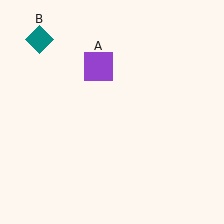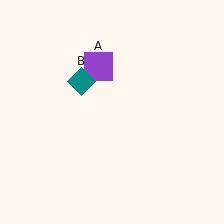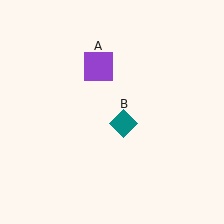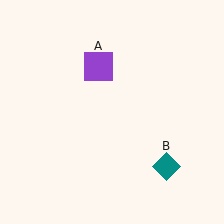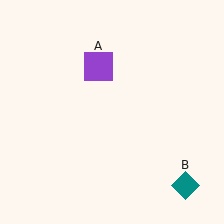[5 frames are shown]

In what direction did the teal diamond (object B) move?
The teal diamond (object B) moved down and to the right.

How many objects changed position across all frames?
1 object changed position: teal diamond (object B).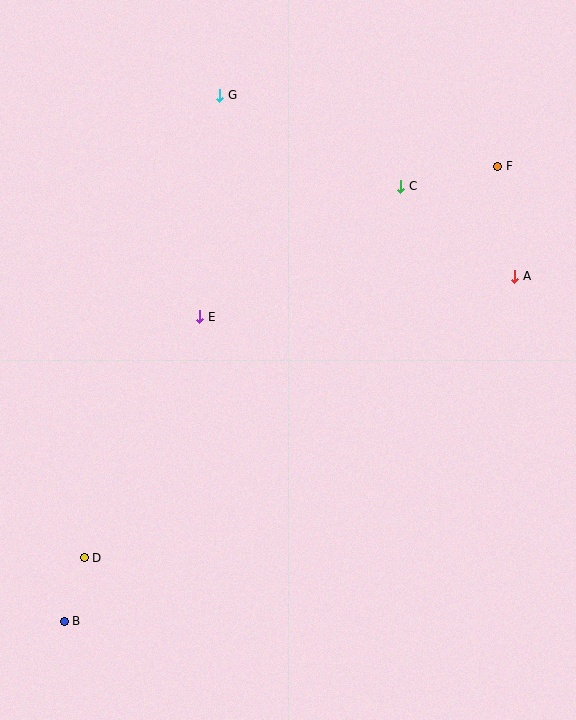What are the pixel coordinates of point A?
Point A is at (515, 276).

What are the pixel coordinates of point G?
Point G is at (220, 95).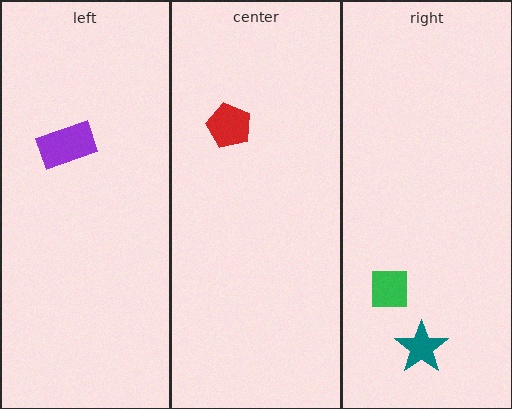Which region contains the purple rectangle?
The left region.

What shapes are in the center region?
The red pentagon.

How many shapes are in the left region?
1.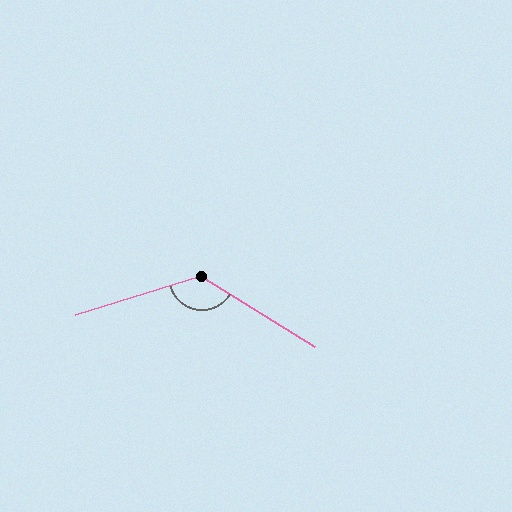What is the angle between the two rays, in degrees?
Approximately 131 degrees.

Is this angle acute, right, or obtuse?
It is obtuse.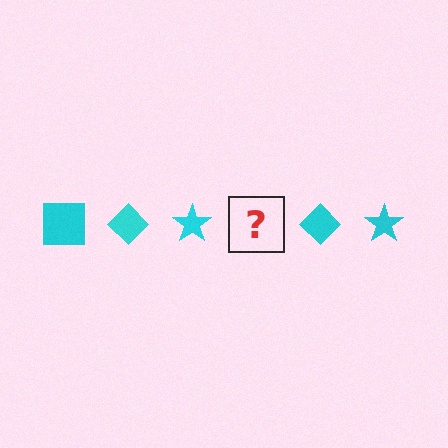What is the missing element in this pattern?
The missing element is a cyan square.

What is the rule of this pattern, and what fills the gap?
The rule is that the pattern cycles through square, diamond, star shapes in cyan. The gap should be filled with a cyan square.